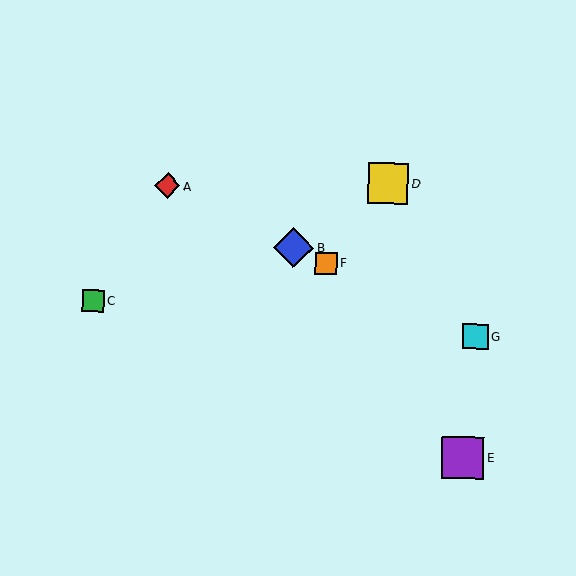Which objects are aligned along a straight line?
Objects A, B, F, G are aligned along a straight line.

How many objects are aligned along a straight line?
4 objects (A, B, F, G) are aligned along a straight line.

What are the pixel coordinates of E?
Object E is at (463, 458).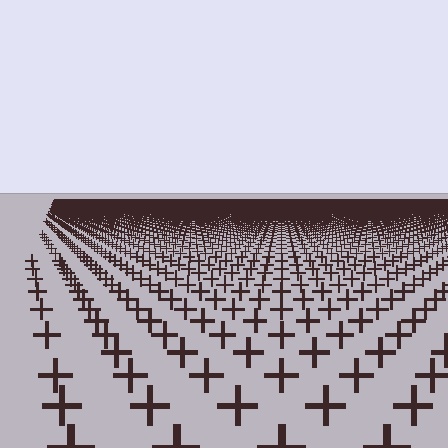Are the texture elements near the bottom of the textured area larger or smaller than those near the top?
Larger. Near the bottom, elements are closer to the viewer and appear at a bigger on-screen size.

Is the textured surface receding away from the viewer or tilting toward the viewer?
The surface is receding away from the viewer. Texture elements get smaller and denser toward the top.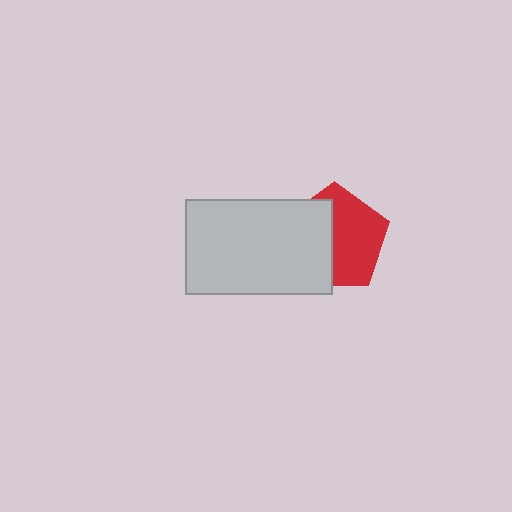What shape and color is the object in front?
The object in front is a light gray rectangle.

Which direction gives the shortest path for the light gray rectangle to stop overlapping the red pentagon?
Moving left gives the shortest separation.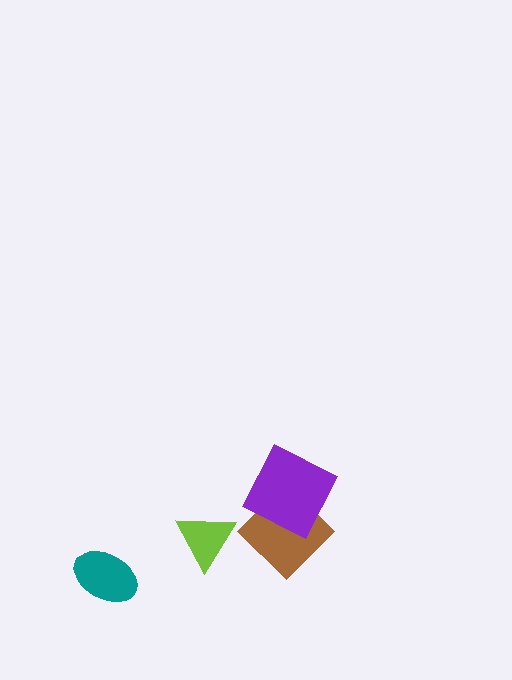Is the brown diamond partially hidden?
Yes, it is partially covered by another shape.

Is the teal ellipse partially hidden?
No, no other shape covers it.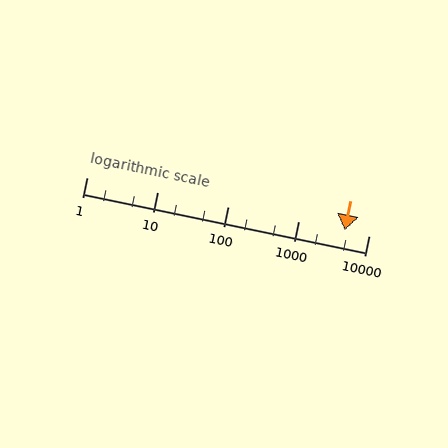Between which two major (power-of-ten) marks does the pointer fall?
The pointer is between 1000 and 10000.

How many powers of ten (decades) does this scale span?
The scale spans 4 decades, from 1 to 10000.